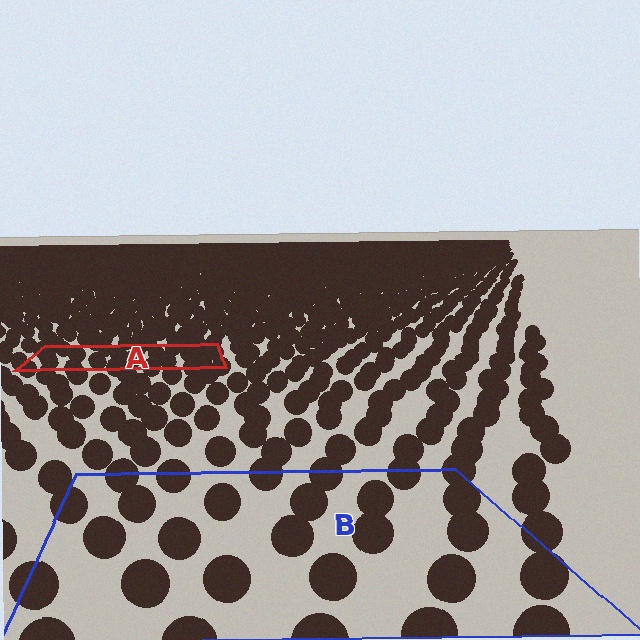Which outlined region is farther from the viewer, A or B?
Region A is farther from the viewer — the texture elements inside it appear smaller and more densely packed.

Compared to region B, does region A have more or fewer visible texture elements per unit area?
Region A has more texture elements per unit area — they are packed more densely because it is farther away.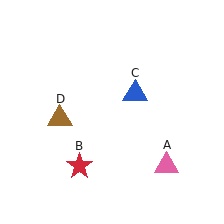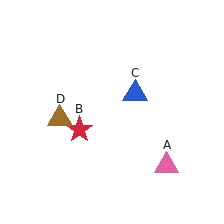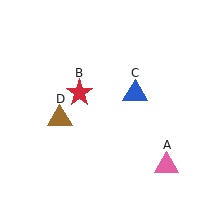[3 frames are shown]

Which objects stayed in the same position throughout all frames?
Pink triangle (object A) and blue triangle (object C) and brown triangle (object D) remained stationary.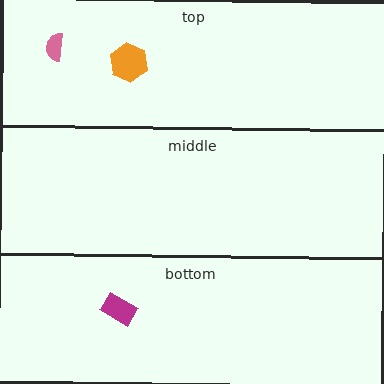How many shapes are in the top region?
2.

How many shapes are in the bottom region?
1.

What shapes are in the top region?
The pink semicircle, the orange hexagon.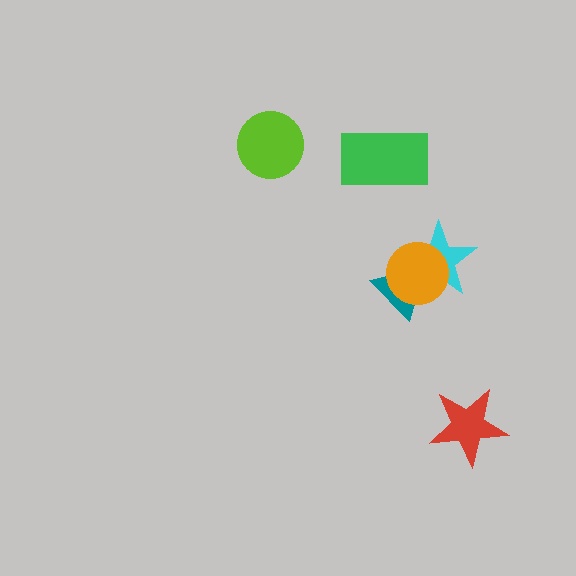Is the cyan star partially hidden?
Yes, it is partially covered by another shape.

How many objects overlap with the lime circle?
0 objects overlap with the lime circle.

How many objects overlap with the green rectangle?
0 objects overlap with the green rectangle.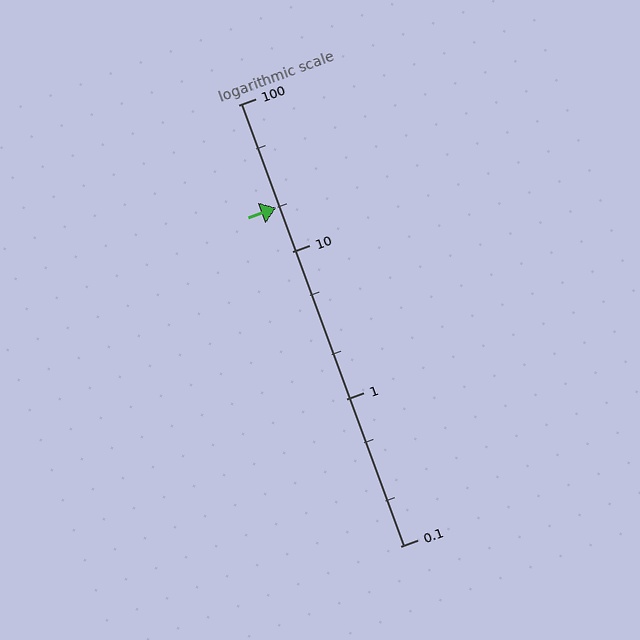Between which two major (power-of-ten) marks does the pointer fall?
The pointer is between 10 and 100.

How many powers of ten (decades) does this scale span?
The scale spans 3 decades, from 0.1 to 100.